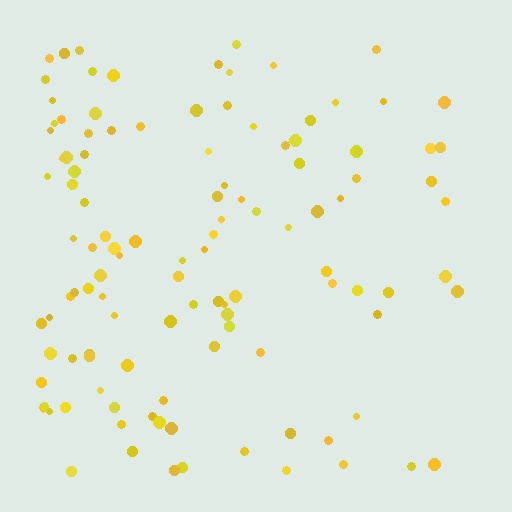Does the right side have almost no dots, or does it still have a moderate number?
Still a moderate number, just noticeably fewer than the left.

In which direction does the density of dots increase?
From right to left, with the left side densest.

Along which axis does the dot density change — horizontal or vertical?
Horizontal.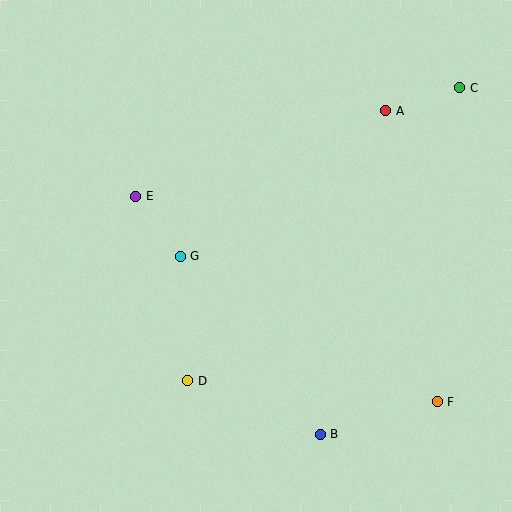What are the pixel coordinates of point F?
Point F is at (437, 402).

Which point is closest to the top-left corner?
Point E is closest to the top-left corner.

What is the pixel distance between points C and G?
The distance between C and G is 327 pixels.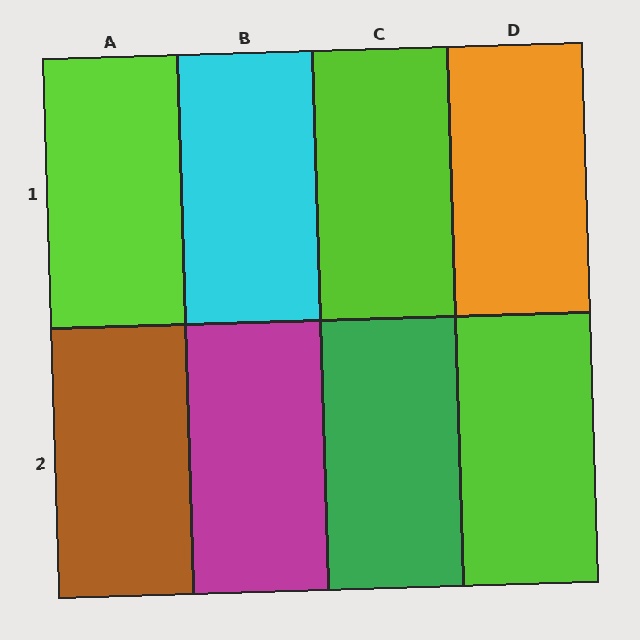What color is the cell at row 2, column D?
Lime.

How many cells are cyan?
1 cell is cyan.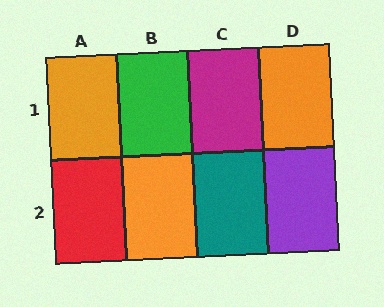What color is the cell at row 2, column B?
Orange.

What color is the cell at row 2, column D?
Purple.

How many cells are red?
1 cell is red.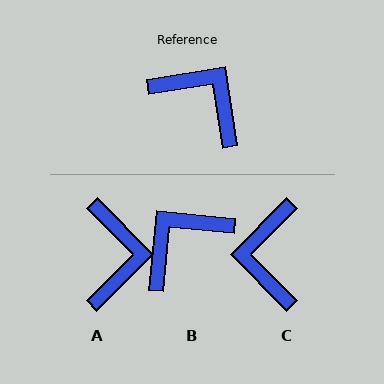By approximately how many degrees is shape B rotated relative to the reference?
Approximately 75 degrees counter-clockwise.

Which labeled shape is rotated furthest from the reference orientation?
C, about 126 degrees away.